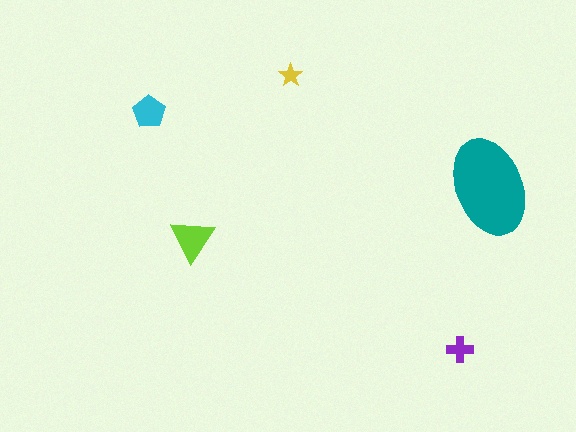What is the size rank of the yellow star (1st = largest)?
5th.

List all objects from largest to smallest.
The teal ellipse, the lime triangle, the cyan pentagon, the purple cross, the yellow star.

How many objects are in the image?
There are 5 objects in the image.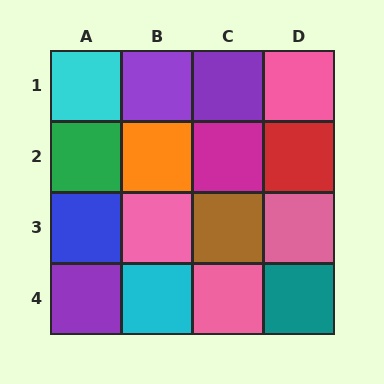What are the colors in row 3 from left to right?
Blue, pink, brown, pink.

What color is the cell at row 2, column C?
Magenta.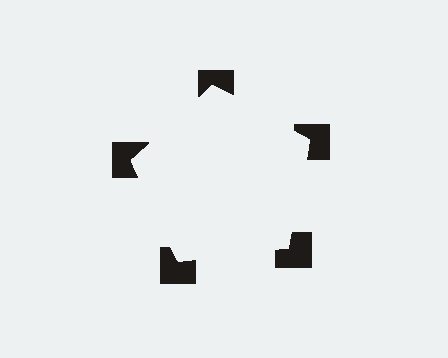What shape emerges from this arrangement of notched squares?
An illusory pentagon — its edges are inferred from the aligned wedge cuts in the notched squares, not physically drawn.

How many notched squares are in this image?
There are 5 — one at each vertex of the illusory pentagon.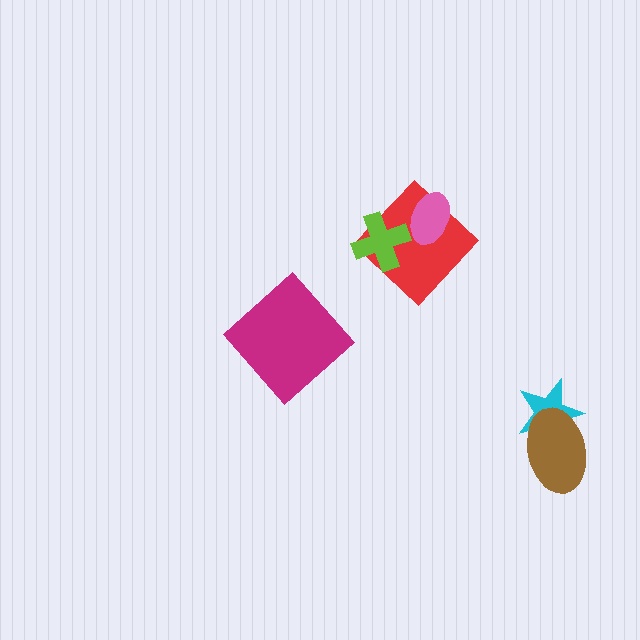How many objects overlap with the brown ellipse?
1 object overlaps with the brown ellipse.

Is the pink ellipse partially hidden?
No, no other shape covers it.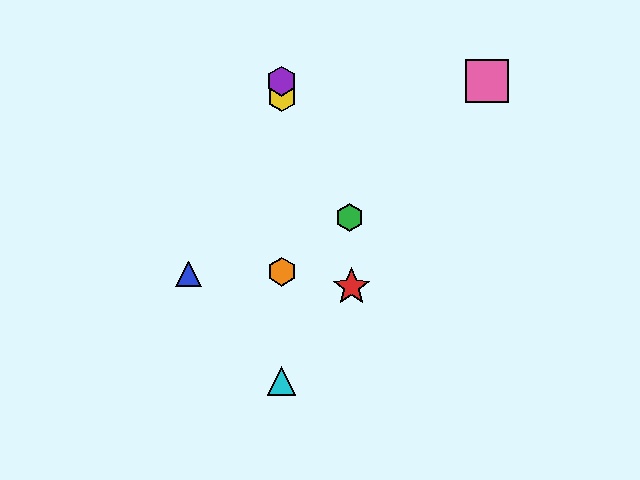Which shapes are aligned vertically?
The yellow hexagon, the purple hexagon, the orange hexagon, the cyan triangle are aligned vertically.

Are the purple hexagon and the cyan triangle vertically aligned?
Yes, both are at x≈282.